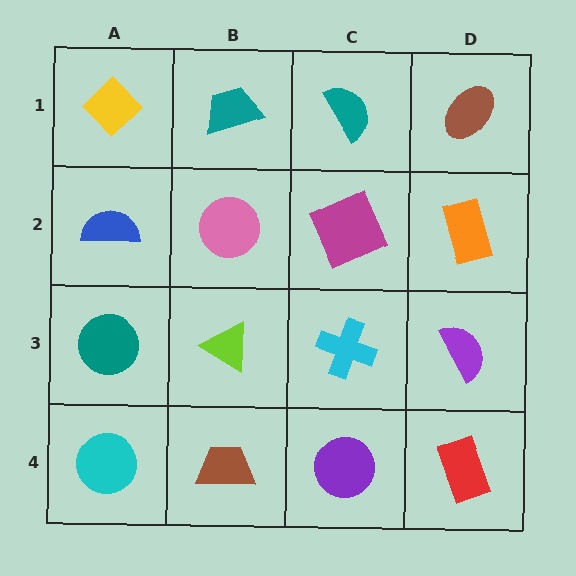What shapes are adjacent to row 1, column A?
A blue semicircle (row 2, column A), a teal trapezoid (row 1, column B).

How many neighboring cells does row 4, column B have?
3.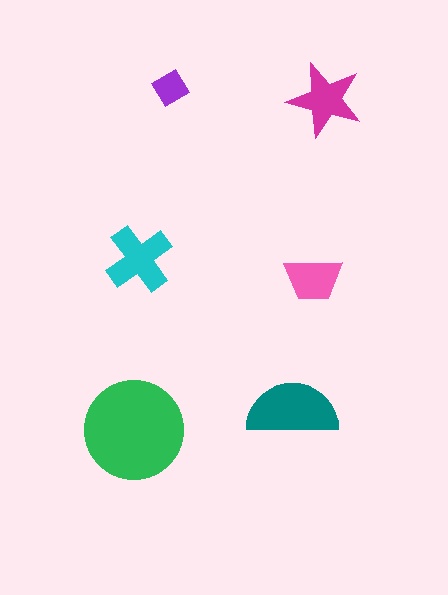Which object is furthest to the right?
The magenta star is rightmost.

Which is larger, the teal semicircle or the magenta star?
The teal semicircle.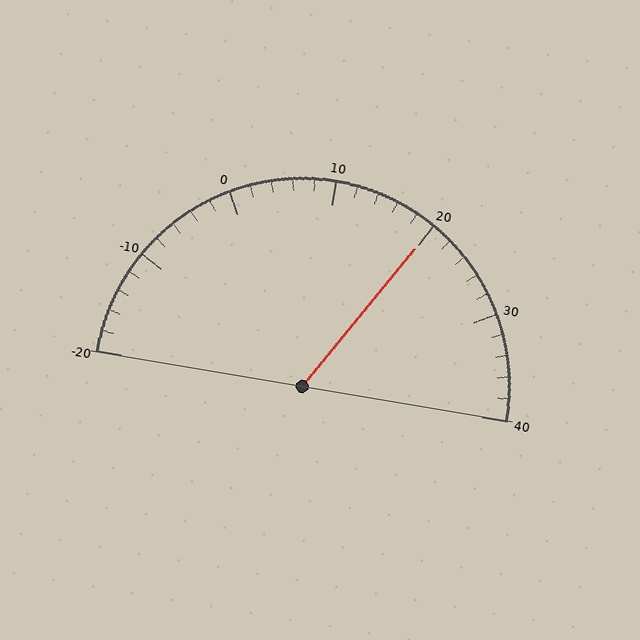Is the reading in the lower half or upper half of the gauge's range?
The reading is in the upper half of the range (-20 to 40).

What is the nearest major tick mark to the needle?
The nearest major tick mark is 20.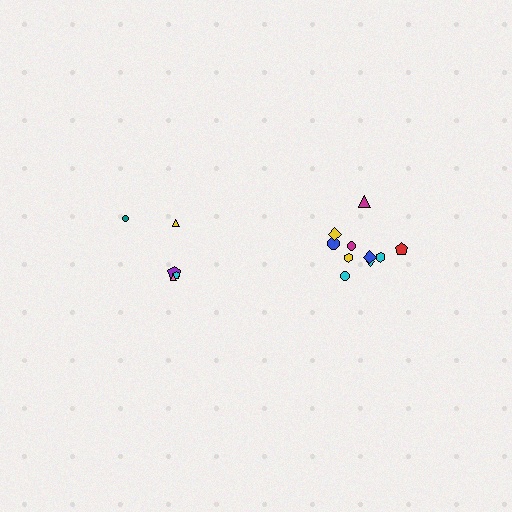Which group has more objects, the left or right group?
The right group.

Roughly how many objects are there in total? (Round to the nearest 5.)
Roughly 15 objects in total.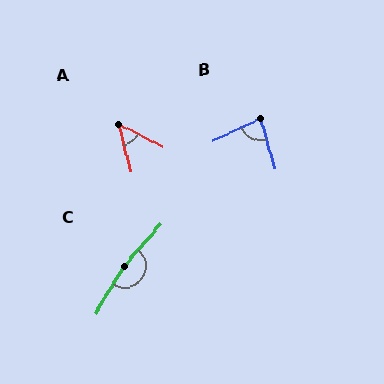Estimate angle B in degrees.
Approximately 81 degrees.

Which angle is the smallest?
A, at approximately 48 degrees.